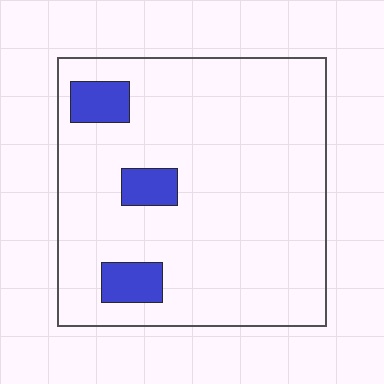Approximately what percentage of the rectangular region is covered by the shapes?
Approximately 10%.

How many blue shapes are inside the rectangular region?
3.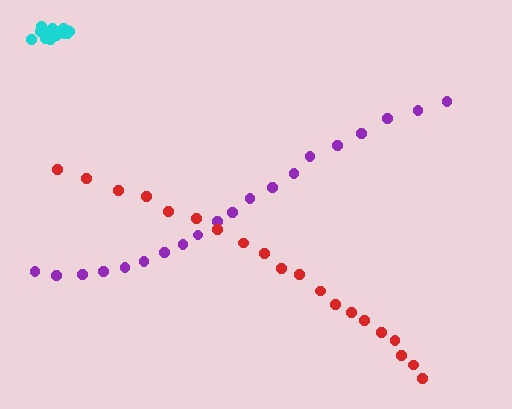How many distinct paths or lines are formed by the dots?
There are 3 distinct paths.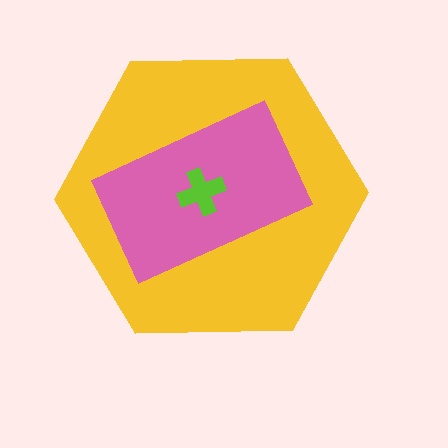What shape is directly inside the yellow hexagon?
The pink rectangle.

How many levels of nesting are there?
3.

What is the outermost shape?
The yellow hexagon.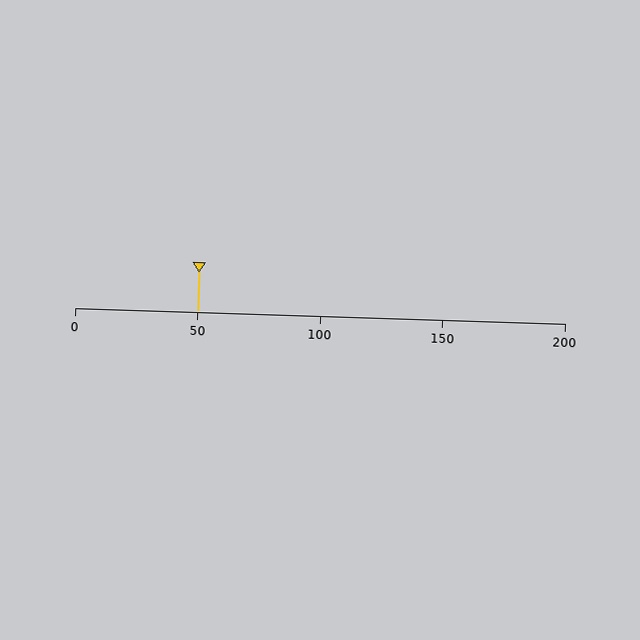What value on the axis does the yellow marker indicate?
The marker indicates approximately 50.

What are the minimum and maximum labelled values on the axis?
The axis runs from 0 to 200.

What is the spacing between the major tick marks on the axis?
The major ticks are spaced 50 apart.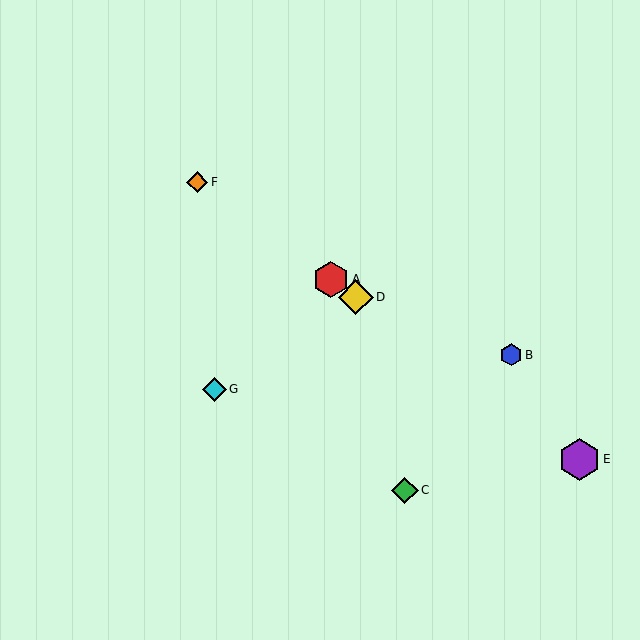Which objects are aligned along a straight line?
Objects A, D, E, F are aligned along a straight line.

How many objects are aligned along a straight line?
4 objects (A, D, E, F) are aligned along a straight line.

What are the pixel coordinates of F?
Object F is at (197, 182).